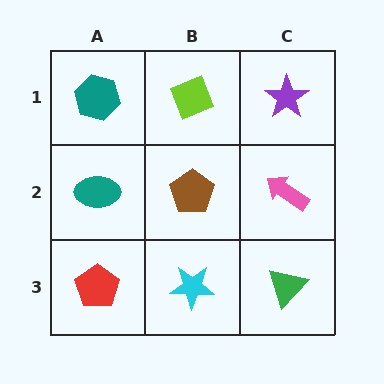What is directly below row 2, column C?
A green triangle.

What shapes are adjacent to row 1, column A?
A teal ellipse (row 2, column A), a lime diamond (row 1, column B).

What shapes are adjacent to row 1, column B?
A brown pentagon (row 2, column B), a teal hexagon (row 1, column A), a purple star (row 1, column C).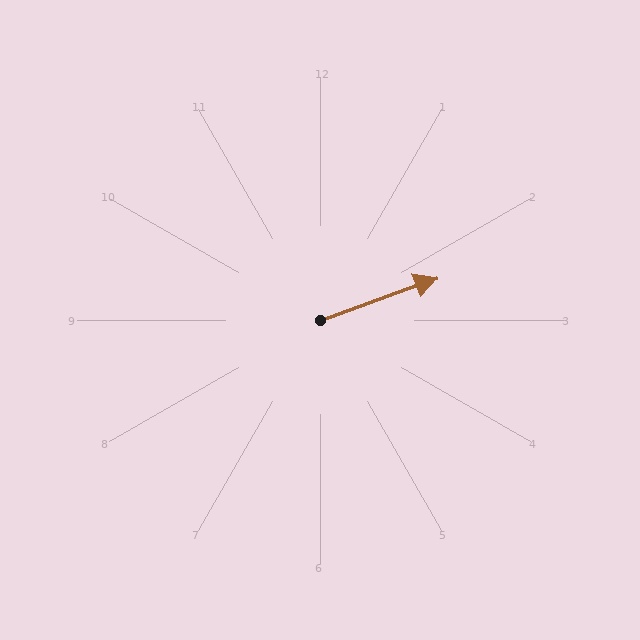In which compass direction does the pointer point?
East.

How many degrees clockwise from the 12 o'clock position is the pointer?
Approximately 70 degrees.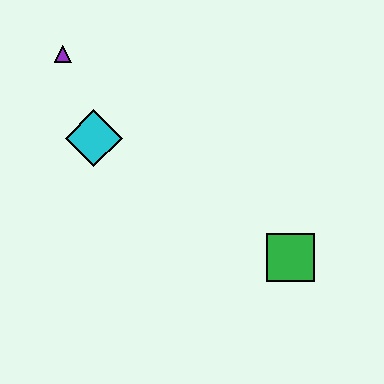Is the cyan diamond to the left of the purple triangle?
No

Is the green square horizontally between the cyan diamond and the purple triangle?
No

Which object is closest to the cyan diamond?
The purple triangle is closest to the cyan diamond.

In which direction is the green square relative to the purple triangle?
The green square is to the right of the purple triangle.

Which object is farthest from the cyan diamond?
The green square is farthest from the cyan diamond.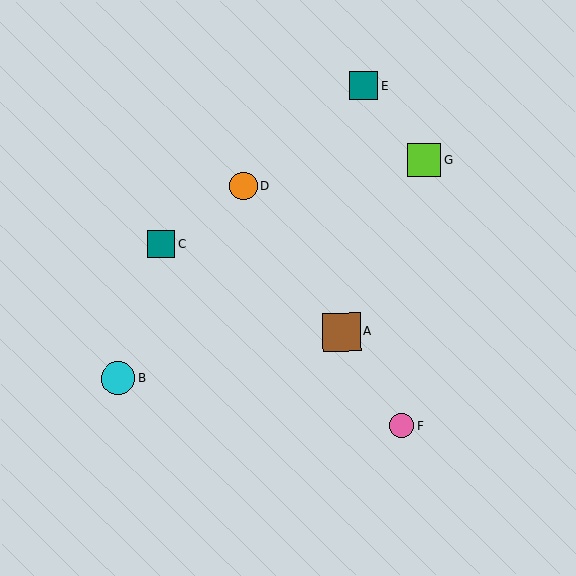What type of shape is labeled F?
Shape F is a pink circle.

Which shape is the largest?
The brown square (labeled A) is the largest.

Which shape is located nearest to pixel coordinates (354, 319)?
The brown square (labeled A) at (342, 332) is nearest to that location.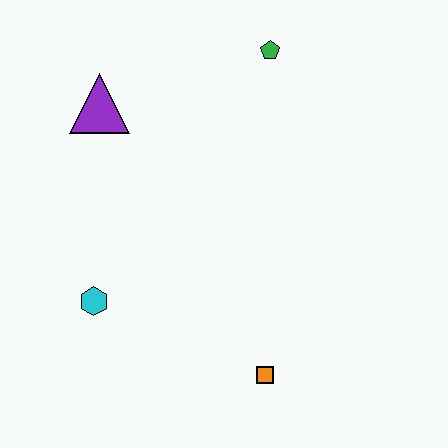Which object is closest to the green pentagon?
The purple triangle is closest to the green pentagon.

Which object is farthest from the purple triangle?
The orange square is farthest from the purple triangle.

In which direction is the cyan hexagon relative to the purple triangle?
The cyan hexagon is below the purple triangle.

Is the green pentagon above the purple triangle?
Yes